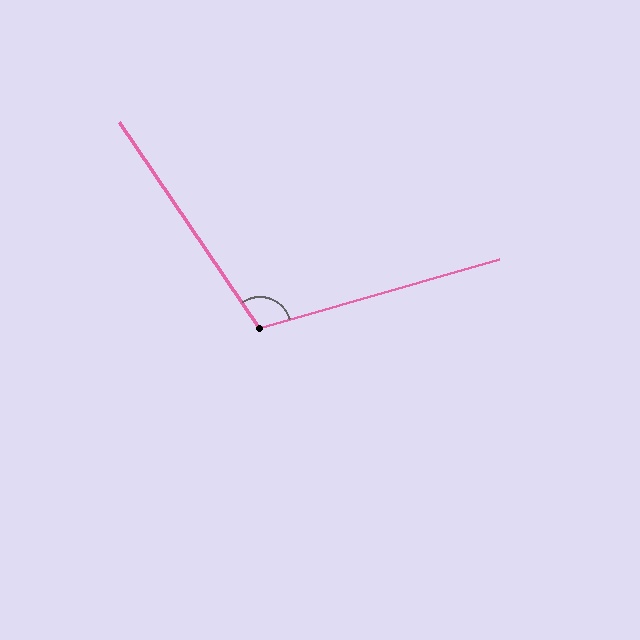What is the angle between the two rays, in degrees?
Approximately 108 degrees.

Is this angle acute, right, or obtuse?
It is obtuse.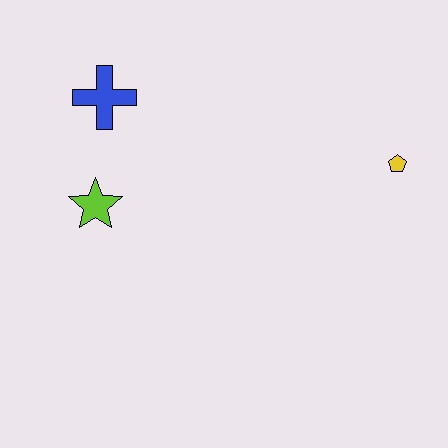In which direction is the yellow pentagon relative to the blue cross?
The yellow pentagon is to the right of the blue cross.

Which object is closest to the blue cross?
The lime star is closest to the blue cross.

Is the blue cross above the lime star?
Yes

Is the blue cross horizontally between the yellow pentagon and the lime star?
Yes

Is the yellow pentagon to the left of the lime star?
No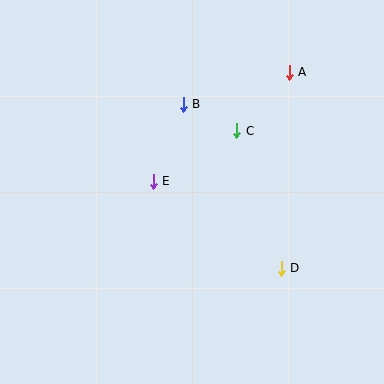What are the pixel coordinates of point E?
Point E is at (153, 181).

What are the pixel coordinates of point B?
Point B is at (183, 104).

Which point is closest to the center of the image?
Point E at (153, 181) is closest to the center.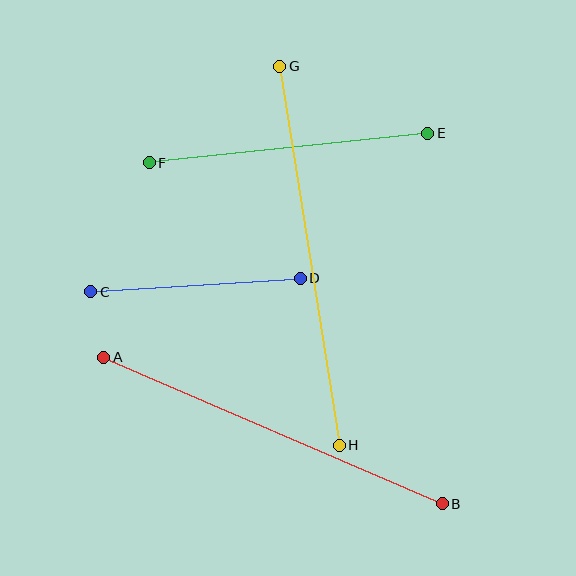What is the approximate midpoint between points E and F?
The midpoint is at approximately (289, 148) pixels.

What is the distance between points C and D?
The distance is approximately 210 pixels.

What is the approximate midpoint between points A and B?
The midpoint is at approximately (273, 430) pixels.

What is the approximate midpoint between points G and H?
The midpoint is at approximately (310, 256) pixels.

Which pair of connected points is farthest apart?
Points G and H are farthest apart.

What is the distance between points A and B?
The distance is approximately 369 pixels.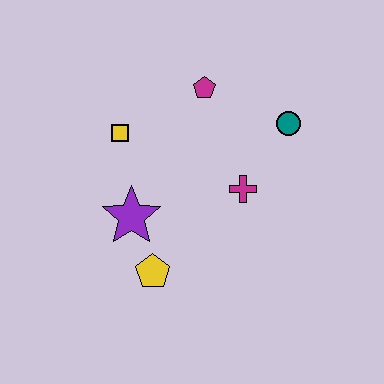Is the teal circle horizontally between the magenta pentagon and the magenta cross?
No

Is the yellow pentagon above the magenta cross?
No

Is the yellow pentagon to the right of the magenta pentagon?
No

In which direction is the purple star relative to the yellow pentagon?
The purple star is above the yellow pentagon.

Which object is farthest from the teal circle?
The yellow pentagon is farthest from the teal circle.